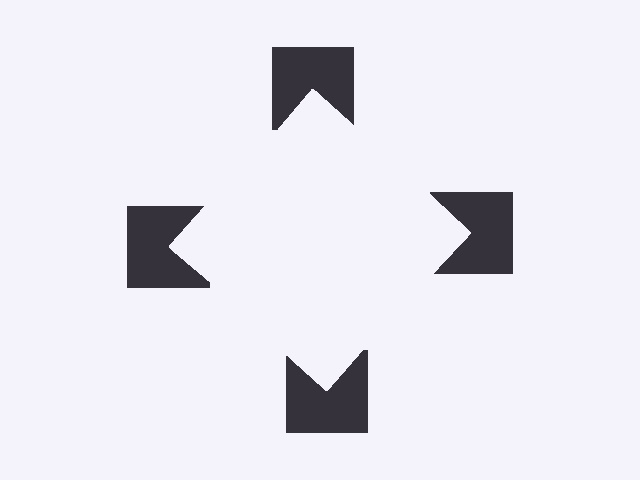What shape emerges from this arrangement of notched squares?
An illusory square — its edges are inferred from the aligned wedge cuts in the notched squares, not physically drawn.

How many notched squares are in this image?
There are 4 — one at each vertex of the illusory square.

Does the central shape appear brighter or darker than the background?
It typically appears slightly brighter than the background, even though no actual brightness change is drawn.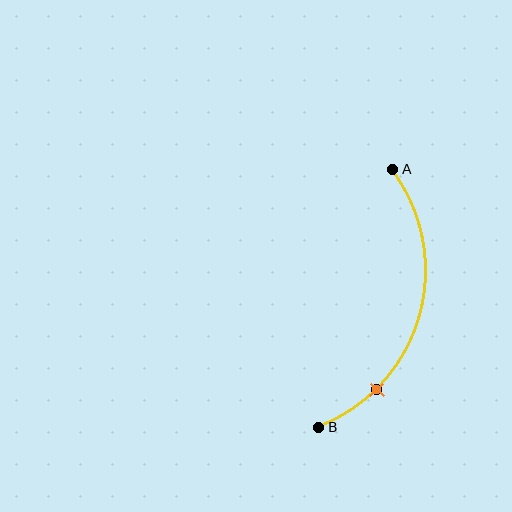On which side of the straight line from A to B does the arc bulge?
The arc bulges to the right of the straight line connecting A and B.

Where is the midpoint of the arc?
The arc midpoint is the point on the curve farthest from the straight line joining A and B. It sits to the right of that line.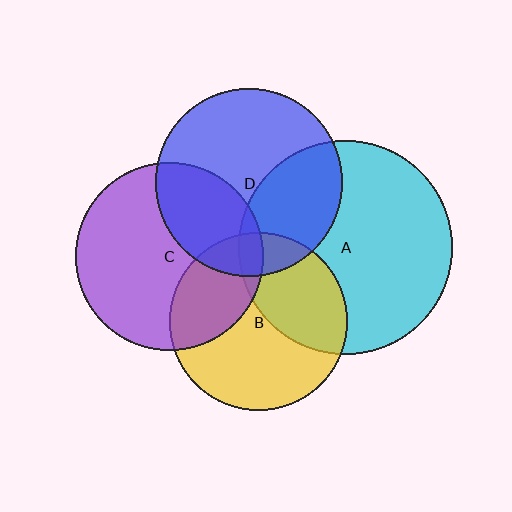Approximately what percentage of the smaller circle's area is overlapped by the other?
Approximately 15%.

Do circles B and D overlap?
Yes.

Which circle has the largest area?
Circle A (cyan).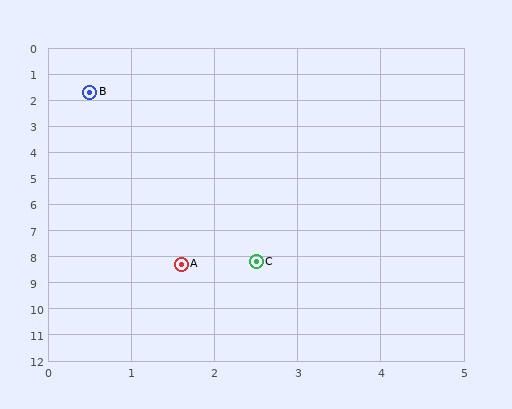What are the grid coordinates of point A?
Point A is at approximately (1.6, 8.3).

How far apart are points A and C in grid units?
Points A and C are about 0.9 grid units apart.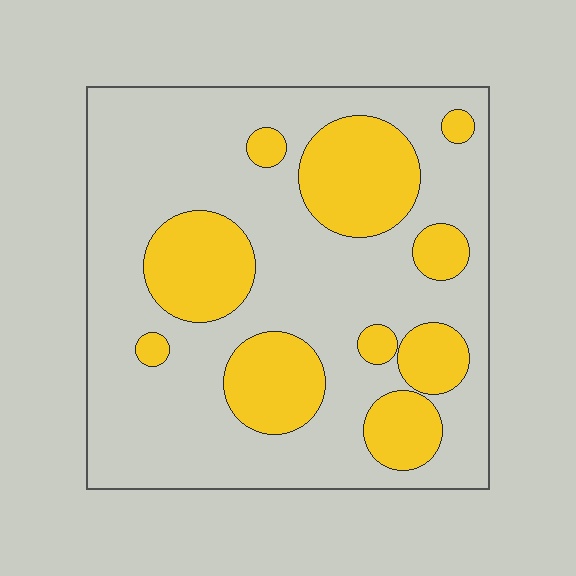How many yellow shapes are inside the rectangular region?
10.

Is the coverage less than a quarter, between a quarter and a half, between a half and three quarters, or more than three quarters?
Between a quarter and a half.